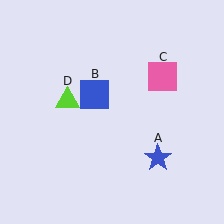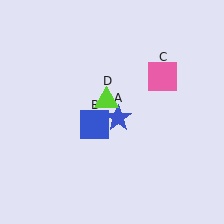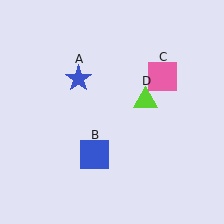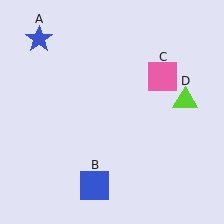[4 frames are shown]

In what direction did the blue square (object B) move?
The blue square (object B) moved down.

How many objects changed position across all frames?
3 objects changed position: blue star (object A), blue square (object B), lime triangle (object D).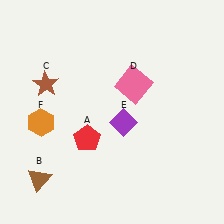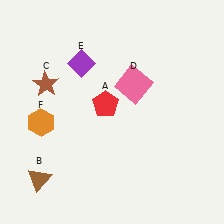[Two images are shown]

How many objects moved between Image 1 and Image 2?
2 objects moved between the two images.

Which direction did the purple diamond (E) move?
The purple diamond (E) moved up.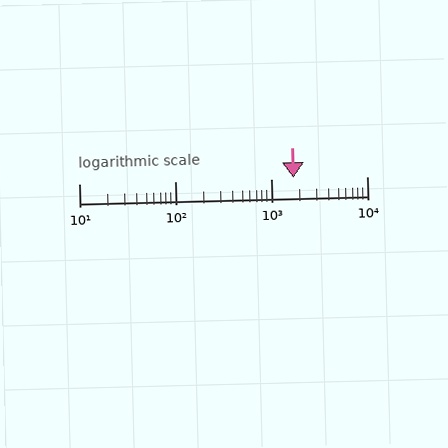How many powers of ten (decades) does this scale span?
The scale spans 3 decades, from 10 to 10000.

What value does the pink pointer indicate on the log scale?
The pointer indicates approximately 1700.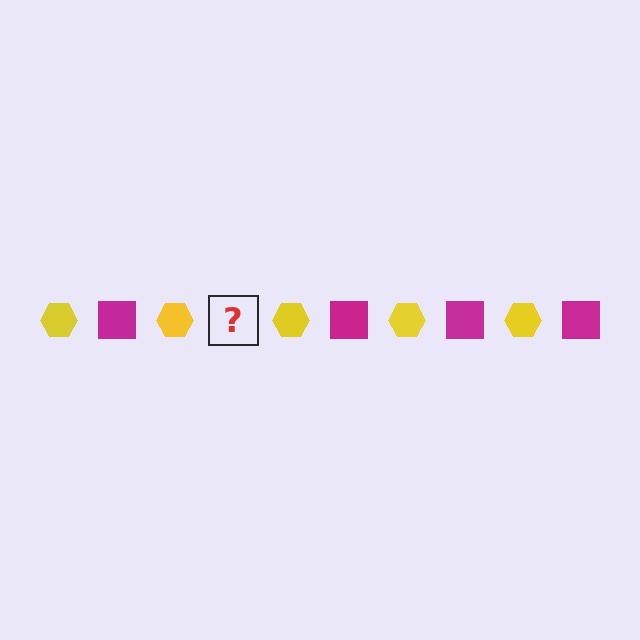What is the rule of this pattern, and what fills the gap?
The rule is that the pattern alternates between yellow hexagon and magenta square. The gap should be filled with a magenta square.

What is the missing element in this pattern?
The missing element is a magenta square.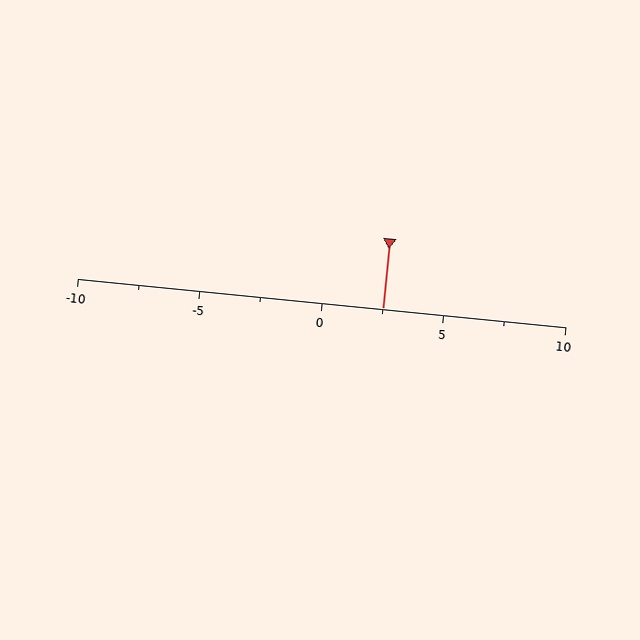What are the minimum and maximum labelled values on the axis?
The axis runs from -10 to 10.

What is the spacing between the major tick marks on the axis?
The major ticks are spaced 5 apart.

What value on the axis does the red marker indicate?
The marker indicates approximately 2.5.